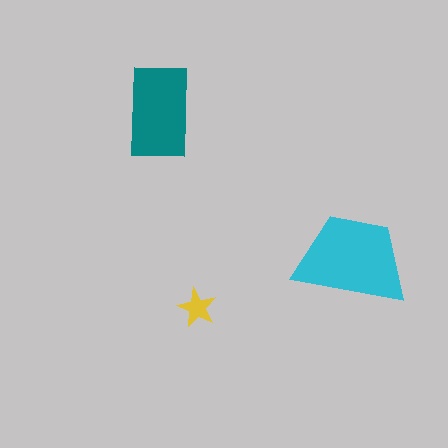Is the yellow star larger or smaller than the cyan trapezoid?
Smaller.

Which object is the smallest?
The yellow star.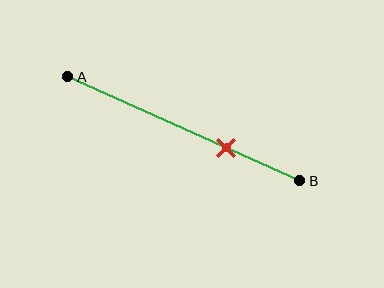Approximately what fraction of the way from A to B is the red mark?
The red mark is approximately 70% of the way from A to B.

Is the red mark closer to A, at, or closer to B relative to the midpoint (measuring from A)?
The red mark is closer to point B than the midpoint of segment AB.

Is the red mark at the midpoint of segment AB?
No, the mark is at about 70% from A, not at the 50% midpoint.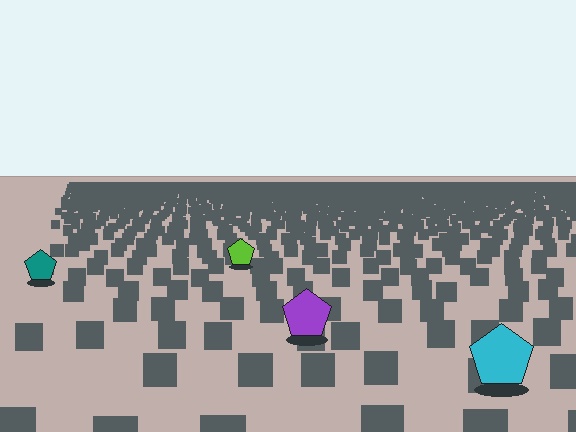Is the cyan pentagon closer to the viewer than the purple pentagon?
Yes. The cyan pentagon is closer — you can tell from the texture gradient: the ground texture is coarser near it.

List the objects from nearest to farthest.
From nearest to farthest: the cyan pentagon, the purple pentagon, the teal pentagon, the lime pentagon.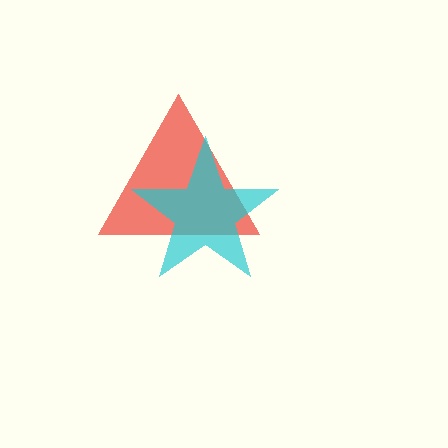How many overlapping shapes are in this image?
There are 2 overlapping shapes in the image.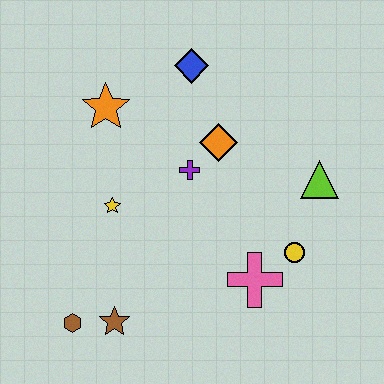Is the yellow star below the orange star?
Yes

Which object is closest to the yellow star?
The purple cross is closest to the yellow star.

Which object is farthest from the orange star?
The yellow circle is farthest from the orange star.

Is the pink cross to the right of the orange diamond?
Yes